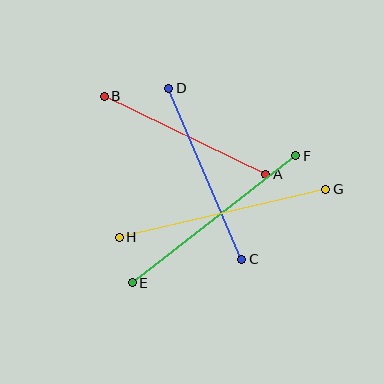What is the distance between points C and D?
The distance is approximately 186 pixels.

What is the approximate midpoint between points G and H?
The midpoint is at approximately (222, 213) pixels.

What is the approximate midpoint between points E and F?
The midpoint is at approximately (214, 219) pixels.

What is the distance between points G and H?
The distance is approximately 212 pixels.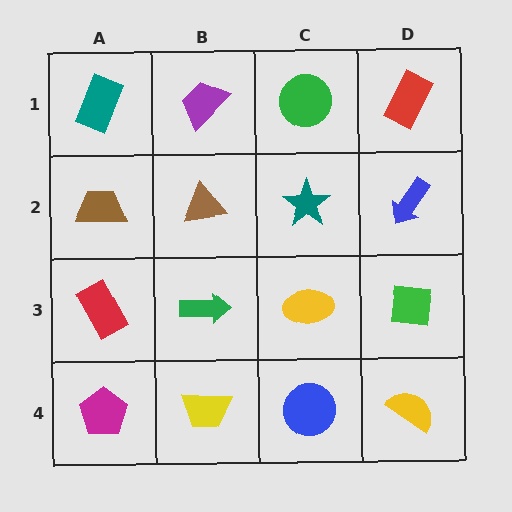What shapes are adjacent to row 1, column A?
A brown trapezoid (row 2, column A), a purple trapezoid (row 1, column B).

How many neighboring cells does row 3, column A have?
3.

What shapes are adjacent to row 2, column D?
A red rectangle (row 1, column D), a green square (row 3, column D), a teal star (row 2, column C).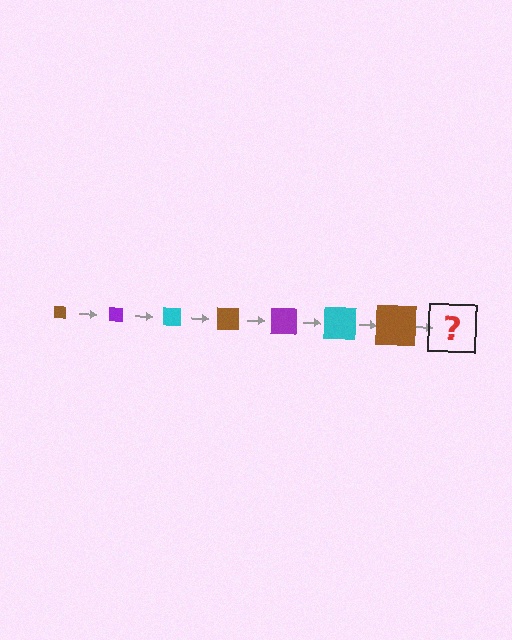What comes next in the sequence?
The next element should be a purple square, larger than the previous one.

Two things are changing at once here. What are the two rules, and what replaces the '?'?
The two rules are that the square grows larger each step and the color cycles through brown, purple, and cyan. The '?' should be a purple square, larger than the previous one.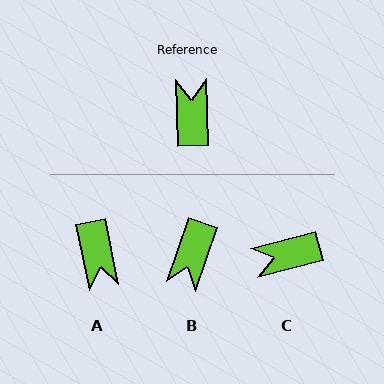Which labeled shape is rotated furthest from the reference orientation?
A, about 170 degrees away.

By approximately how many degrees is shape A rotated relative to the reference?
Approximately 170 degrees clockwise.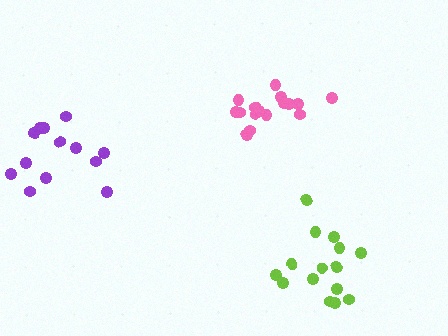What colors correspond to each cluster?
The clusters are colored: lime, purple, pink.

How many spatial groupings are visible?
There are 3 spatial groupings.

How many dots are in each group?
Group 1: 15 dots, Group 2: 13 dots, Group 3: 16 dots (44 total).